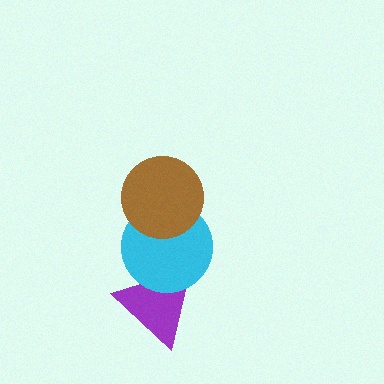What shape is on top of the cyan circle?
The brown circle is on top of the cyan circle.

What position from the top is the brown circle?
The brown circle is 1st from the top.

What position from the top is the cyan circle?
The cyan circle is 2nd from the top.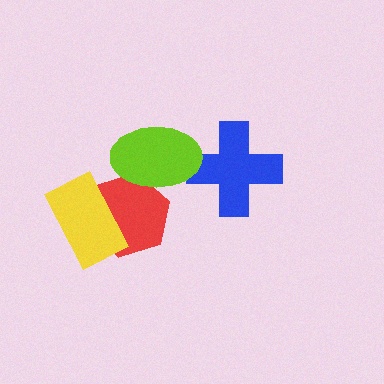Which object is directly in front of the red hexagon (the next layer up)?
The yellow rectangle is directly in front of the red hexagon.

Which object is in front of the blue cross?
The lime ellipse is in front of the blue cross.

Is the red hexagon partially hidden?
Yes, it is partially covered by another shape.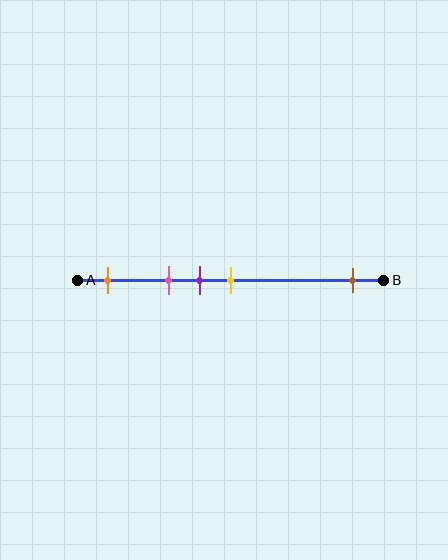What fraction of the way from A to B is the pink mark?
The pink mark is approximately 30% (0.3) of the way from A to B.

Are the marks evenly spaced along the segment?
No, the marks are not evenly spaced.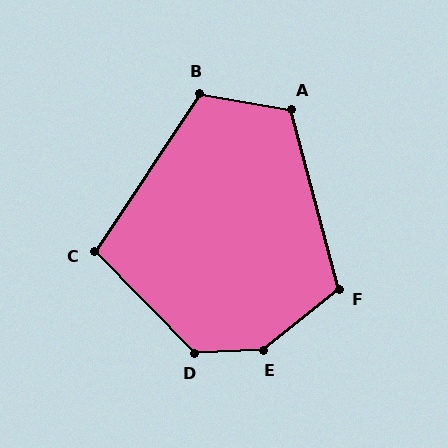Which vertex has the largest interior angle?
E, at approximately 143 degrees.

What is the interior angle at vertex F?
Approximately 114 degrees (obtuse).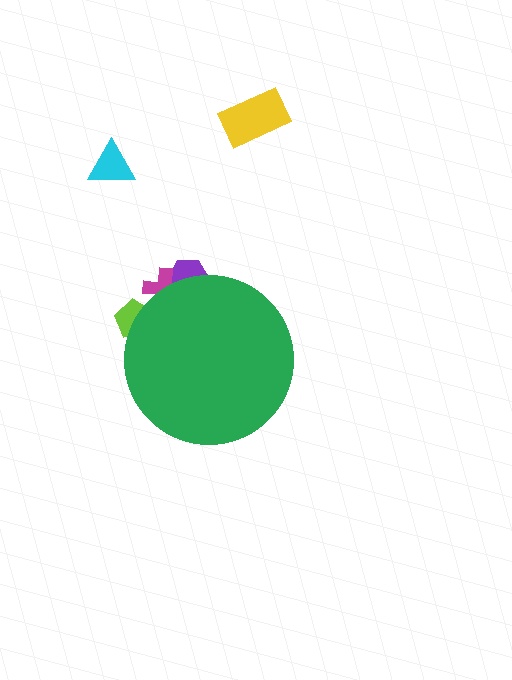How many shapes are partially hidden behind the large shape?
3 shapes are partially hidden.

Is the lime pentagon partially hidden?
Yes, the lime pentagon is partially hidden behind the green circle.